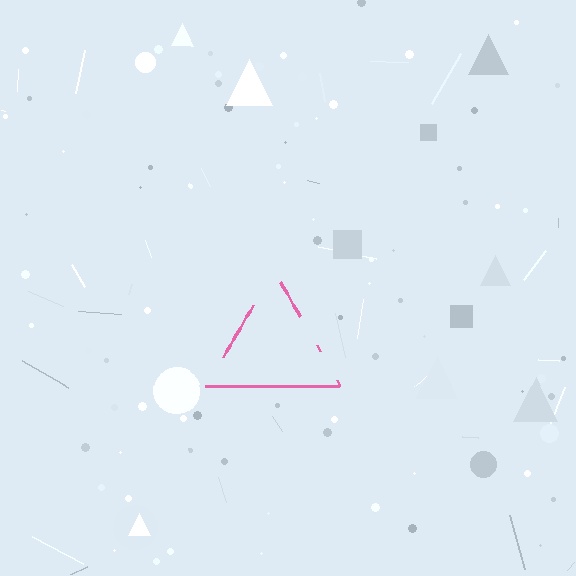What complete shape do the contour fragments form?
The contour fragments form a triangle.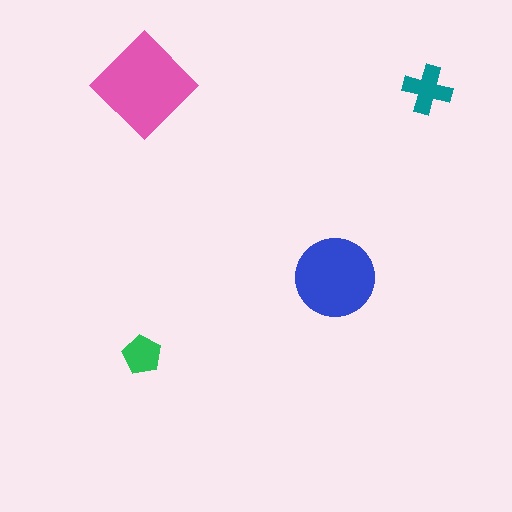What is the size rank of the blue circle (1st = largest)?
2nd.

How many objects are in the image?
There are 4 objects in the image.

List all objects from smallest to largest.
The green pentagon, the teal cross, the blue circle, the pink diamond.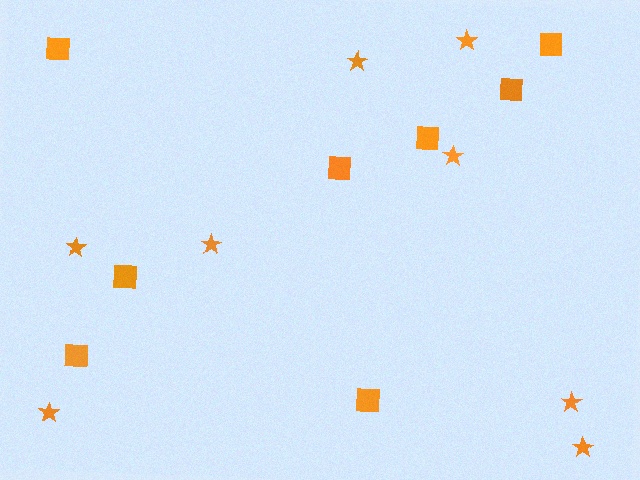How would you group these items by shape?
There are 2 groups: one group of squares (8) and one group of stars (8).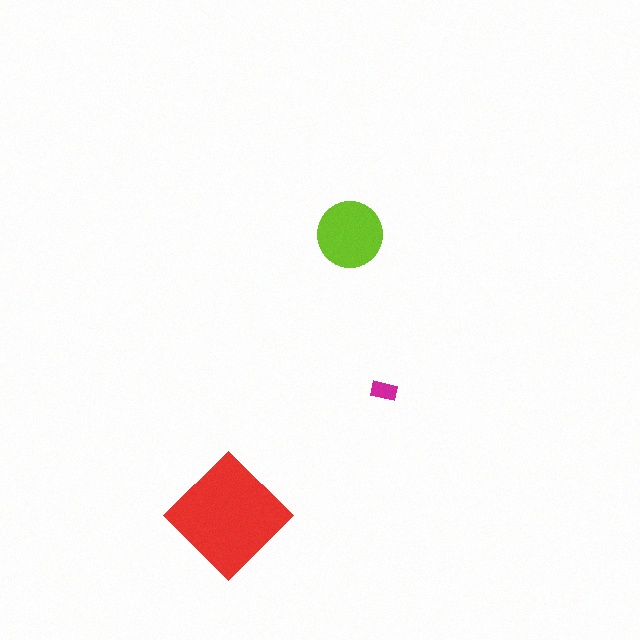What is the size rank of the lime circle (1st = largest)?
2nd.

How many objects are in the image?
There are 3 objects in the image.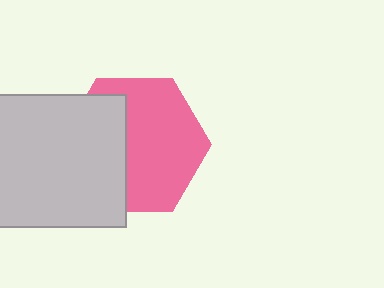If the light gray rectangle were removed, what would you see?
You would see the complete pink hexagon.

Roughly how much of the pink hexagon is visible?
About half of it is visible (roughly 60%).